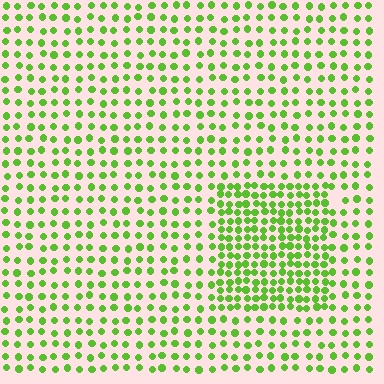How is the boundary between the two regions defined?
The boundary is defined by a change in element density (approximately 1.9x ratio). All elements are the same color, size, and shape.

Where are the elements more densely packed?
The elements are more densely packed inside the rectangle boundary.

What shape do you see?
I see a rectangle.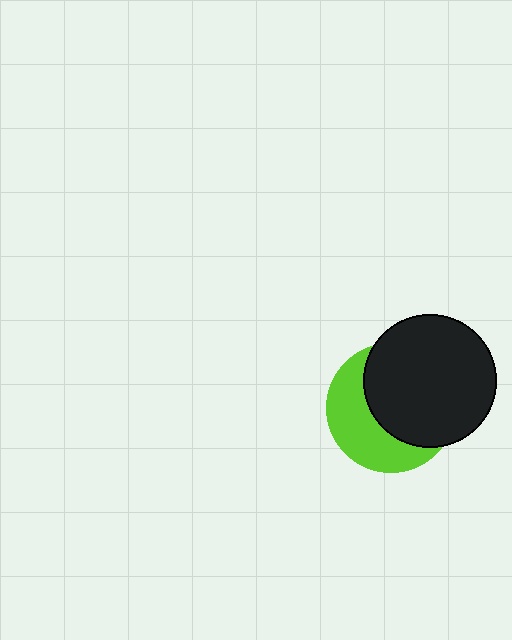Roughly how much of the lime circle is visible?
A small part of it is visible (roughly 43%).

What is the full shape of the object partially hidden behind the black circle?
The partially hidden object is a lime circle.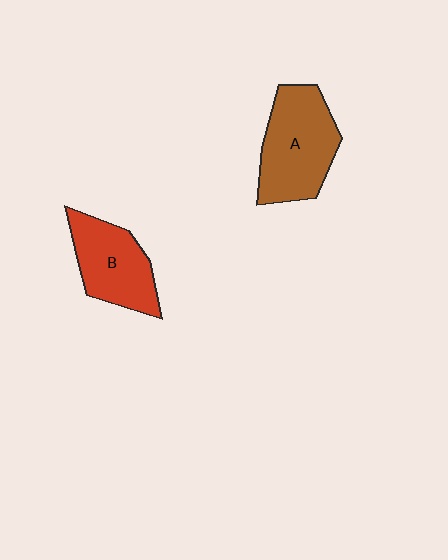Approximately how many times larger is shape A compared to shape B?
Approximately 1.2 times.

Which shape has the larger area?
Shape A (brown).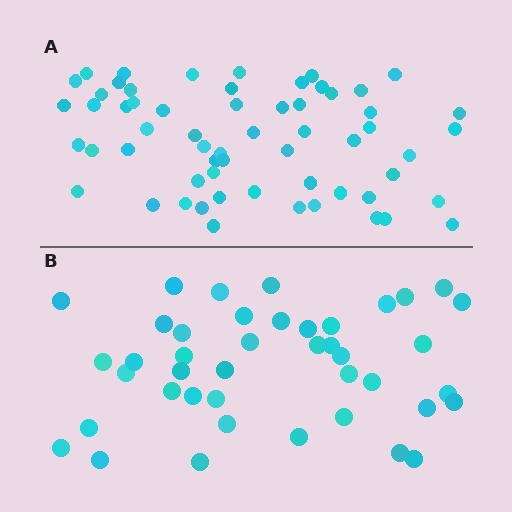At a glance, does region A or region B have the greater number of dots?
Region A (the top region) has more dots.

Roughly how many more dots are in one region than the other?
Region A has approximately 20 more dots than region B.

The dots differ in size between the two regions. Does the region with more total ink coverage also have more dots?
No. Region B has more total ink coverage because its dots are larger, but region A actually contains more individual dots. Total area can be misleading — the number of items is what matters here.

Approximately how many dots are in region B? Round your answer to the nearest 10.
About 40 dots. (The exact count is 42, which rounds to 40.)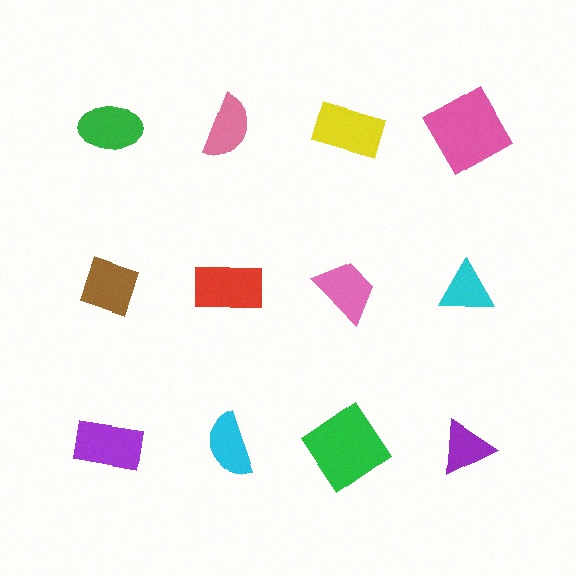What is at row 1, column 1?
A green ellipse.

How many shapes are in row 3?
4 shapes.